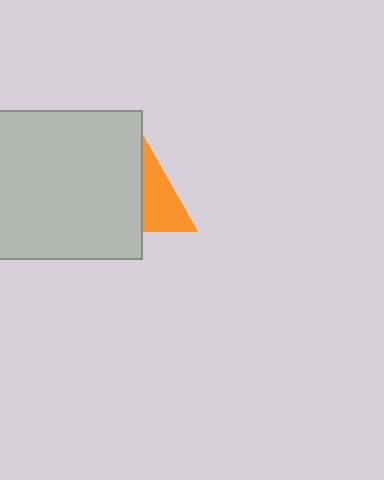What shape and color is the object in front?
The object in front is a light gray square.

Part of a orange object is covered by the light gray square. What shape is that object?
It is a triangle.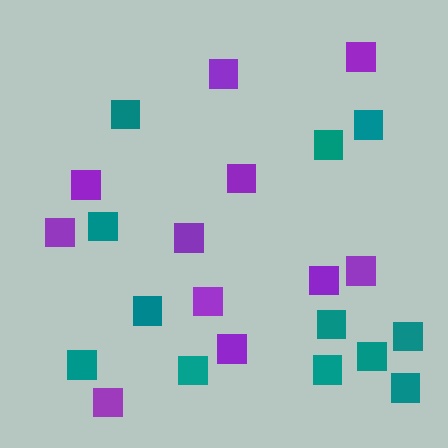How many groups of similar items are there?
There are 2 groups: one group of teal squares (12) and one group of purple squares (11).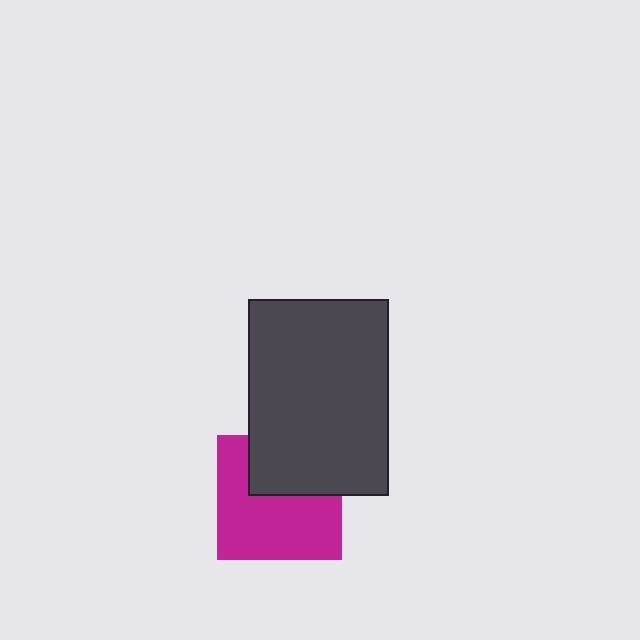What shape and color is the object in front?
The object in front is a dark gray rectangle.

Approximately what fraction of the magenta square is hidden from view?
Roughly 37% of the magenta square is hidden behind the dark gray rectangle.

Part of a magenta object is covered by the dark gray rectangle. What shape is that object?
It is a square.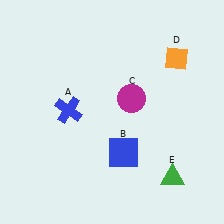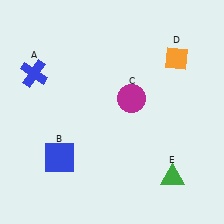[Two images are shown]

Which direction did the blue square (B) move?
The blue square (B) moved left.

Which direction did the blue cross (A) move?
The blue cross (A) moved up.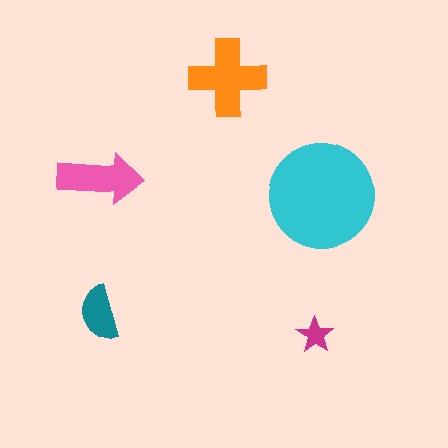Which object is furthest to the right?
The cyan circle is rightmost.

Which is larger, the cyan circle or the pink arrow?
The cyan circle.